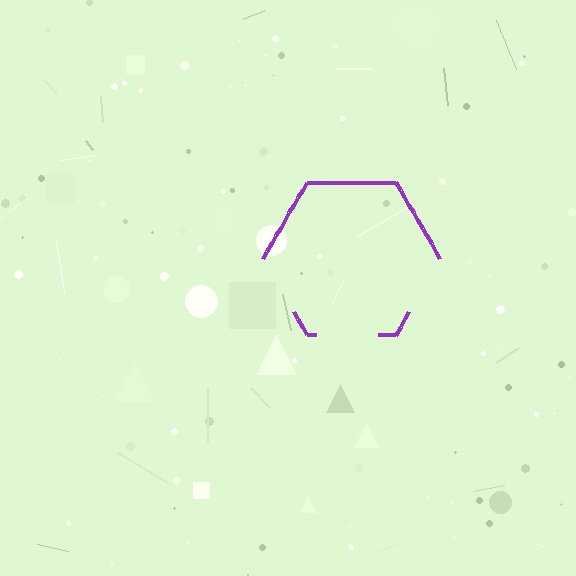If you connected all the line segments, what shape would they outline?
They would outline a hexagon.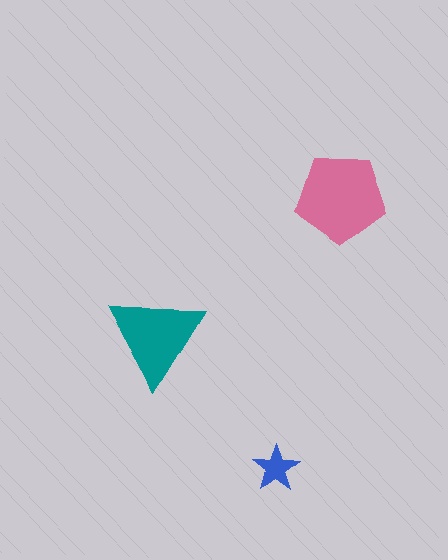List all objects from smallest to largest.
The blue star, the teal triangle, the pink pentagon.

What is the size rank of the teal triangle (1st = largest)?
2nd.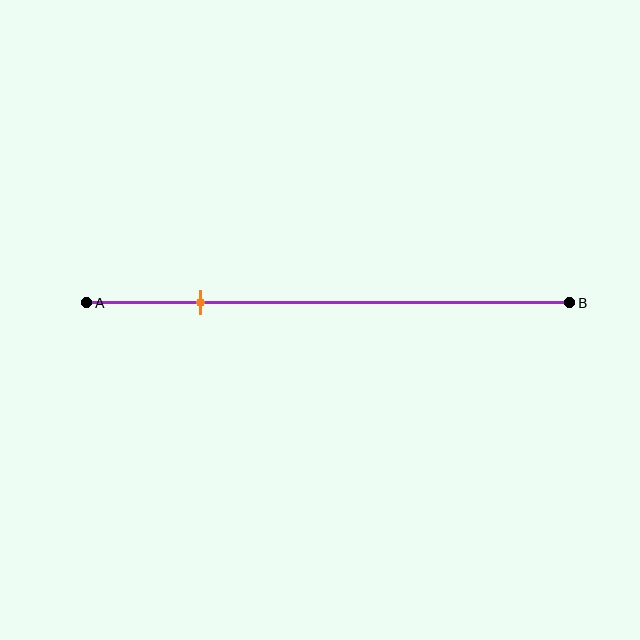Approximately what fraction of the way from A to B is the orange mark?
The orange mark is approximately 25% of the way from A to B.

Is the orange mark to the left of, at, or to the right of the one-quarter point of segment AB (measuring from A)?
The orange mark is approximately at the one-quarter point of segment AB.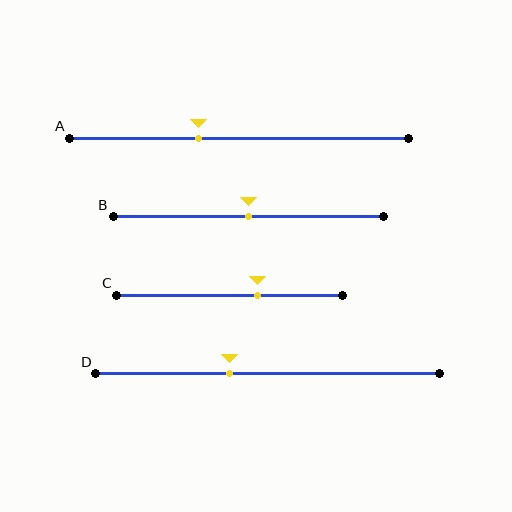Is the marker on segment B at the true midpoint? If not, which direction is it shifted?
Yes, the marker on segment B is at the true midpoint.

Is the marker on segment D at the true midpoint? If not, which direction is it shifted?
No, the marker on segment D is shifted to the left by about 11% of the segment length.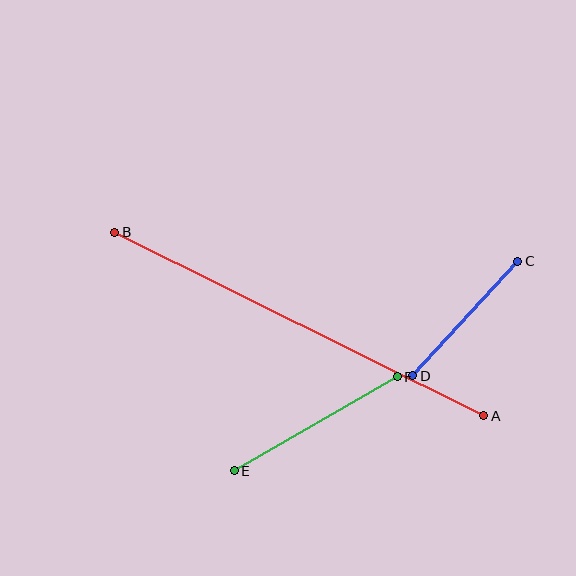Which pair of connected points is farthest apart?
Points A and B are farthest apart.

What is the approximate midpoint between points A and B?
The midpoint is at approximately (299, 324) pixels.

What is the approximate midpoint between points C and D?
The midpoint is at approximately (465, 319) pixels.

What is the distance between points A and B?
The distance is approximately 412 pixels.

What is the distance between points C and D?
The distance is approximately 155 pixels.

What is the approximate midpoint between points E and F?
The midpoint is at approximately (316, 424) pixels.